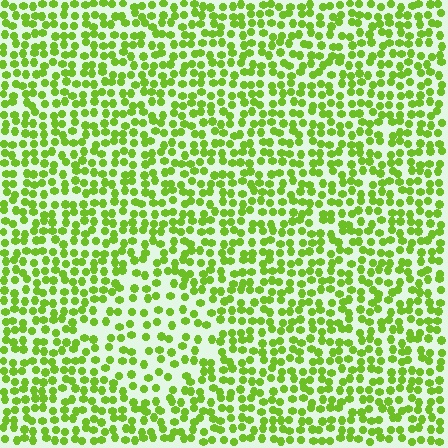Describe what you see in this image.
The image contains small lime elements arranged at two different densities. A diamond-shaped region is visible where the elements are less densely packed than the surrounding area.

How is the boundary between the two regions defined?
The boundary is defined by a change in element density (approximately 1.7x ratio). All elements are the same color, size, and shape.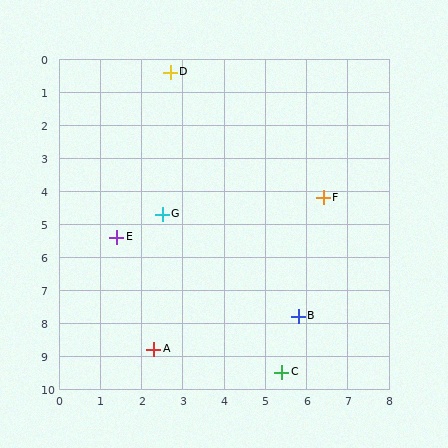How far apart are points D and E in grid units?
Points D and E are about 5.2 grid units apart.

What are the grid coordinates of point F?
Point F is at approximately (6.4, 4.2).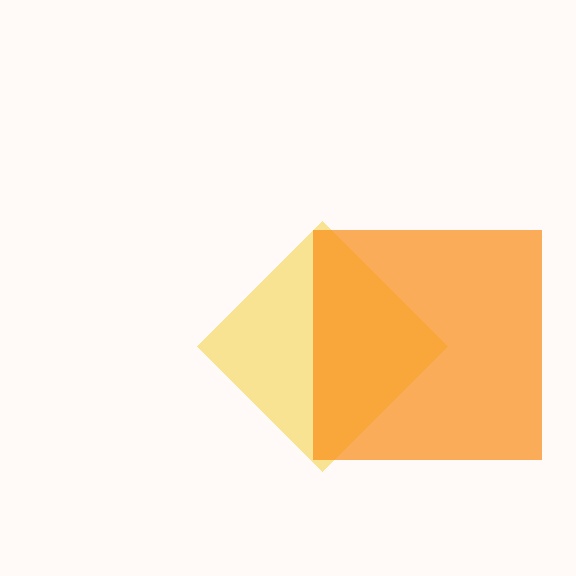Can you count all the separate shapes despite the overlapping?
Yes, there are 2 separate shapes.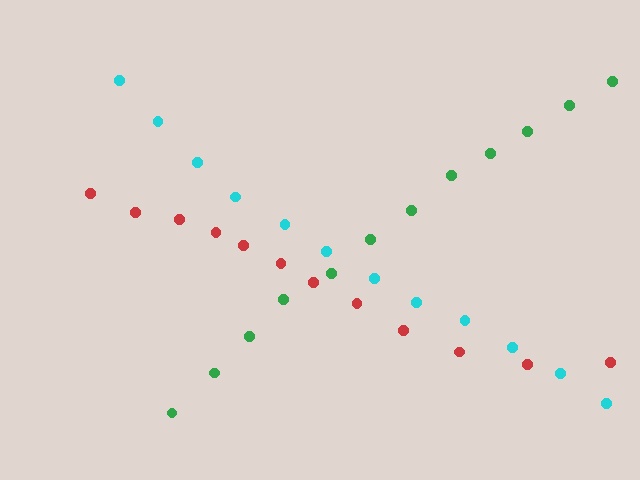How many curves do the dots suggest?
There are 3 distinct paths.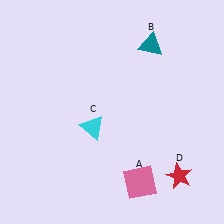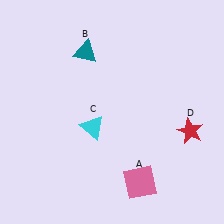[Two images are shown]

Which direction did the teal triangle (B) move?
The teal triangle (B) moved left.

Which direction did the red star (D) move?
The red star (D) moved up.